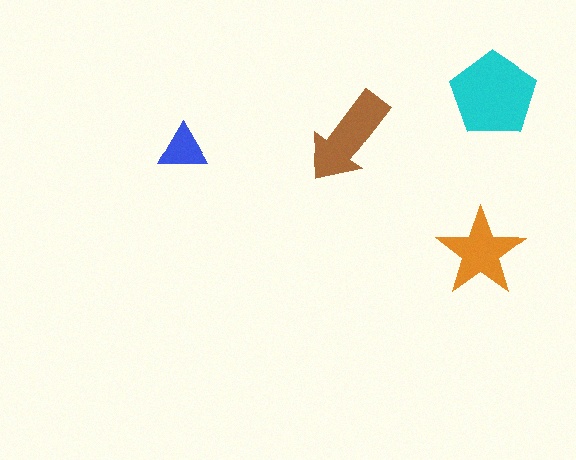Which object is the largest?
The cyan pentagon.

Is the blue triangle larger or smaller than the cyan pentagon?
Smaller.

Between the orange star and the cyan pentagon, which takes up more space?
The cyan pentagon.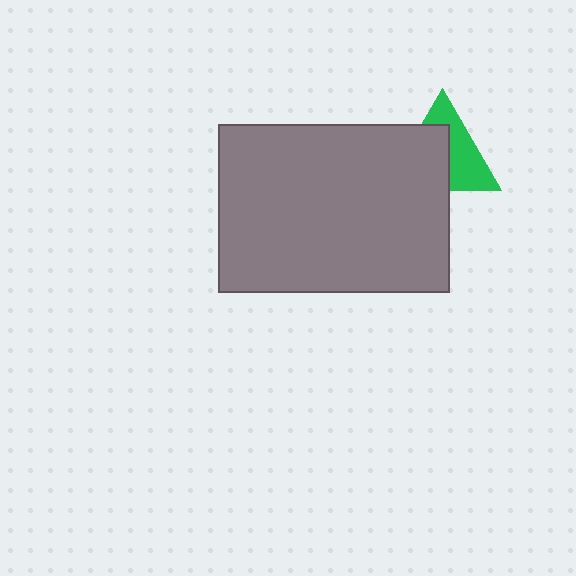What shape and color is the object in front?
The object in front is a gray rectangle.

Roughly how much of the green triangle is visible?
About half of it is visible (roughly 48%).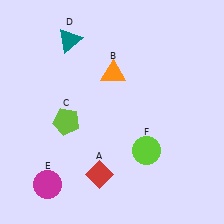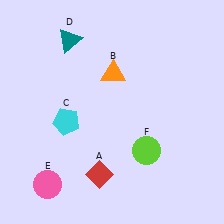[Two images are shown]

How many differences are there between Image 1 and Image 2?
There are 2 differences between the two images.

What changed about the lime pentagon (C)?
In Image 1, C is lime. In Image 2, it changed to cyan.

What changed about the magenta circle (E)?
In Image 1, E is magenta. In Image 2, it changed to pink.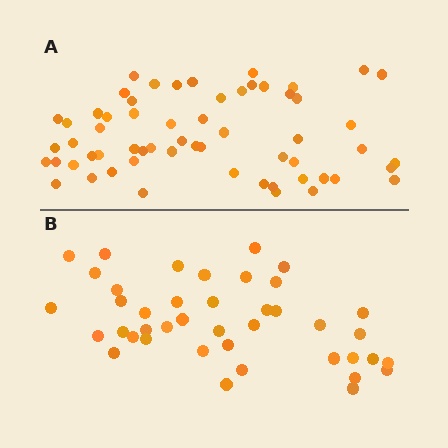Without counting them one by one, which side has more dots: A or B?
Region A (the top region) has more dots.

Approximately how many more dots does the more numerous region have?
Region A has approximately 20 more dots than region B.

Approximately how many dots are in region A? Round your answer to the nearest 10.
About 60 dots.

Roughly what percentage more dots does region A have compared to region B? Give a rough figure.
About 45% more.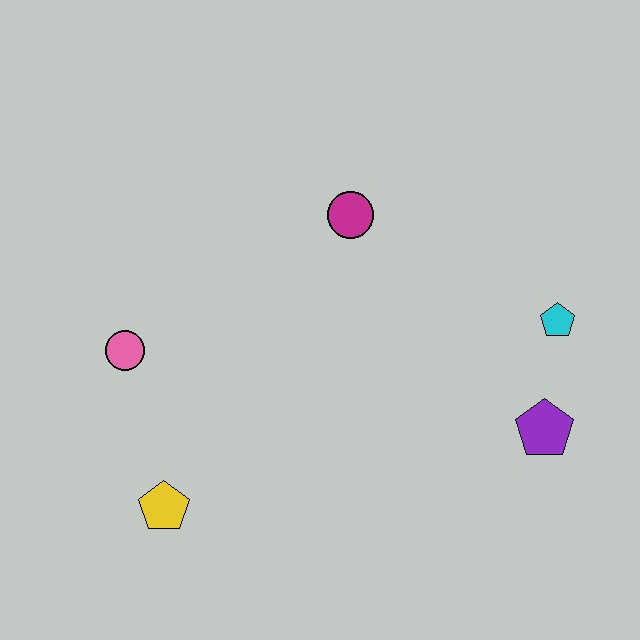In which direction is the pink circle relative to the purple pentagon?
The pink circle is to the left of the purple pentagon.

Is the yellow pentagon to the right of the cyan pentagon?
No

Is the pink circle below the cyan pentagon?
Yes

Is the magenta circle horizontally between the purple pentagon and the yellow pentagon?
Yes